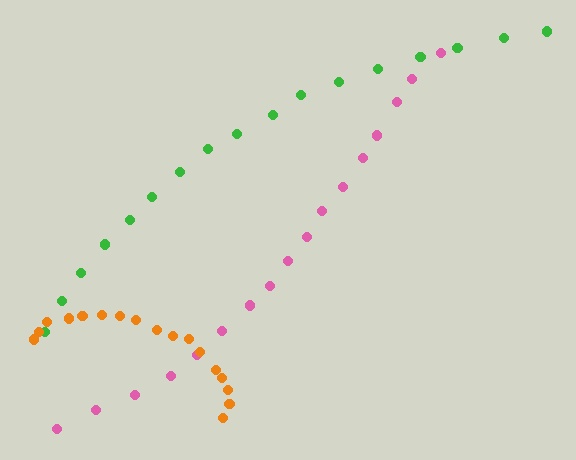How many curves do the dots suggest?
There are 3 distinct paths.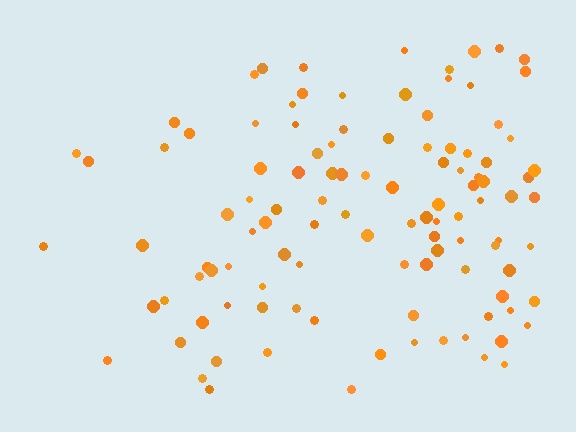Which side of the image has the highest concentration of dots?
The right.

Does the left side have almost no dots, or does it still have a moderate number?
Still a moderate number, just noticeably fewer than the right.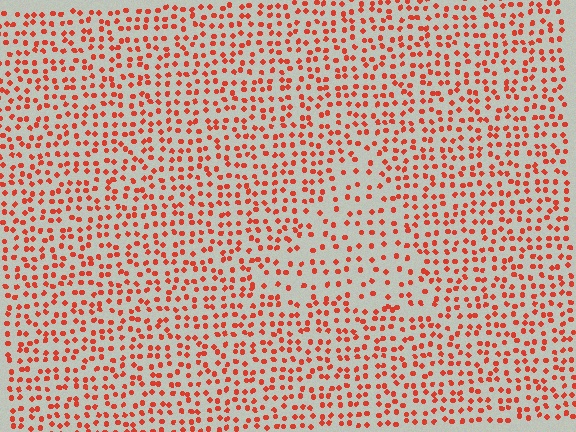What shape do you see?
I see a triangle.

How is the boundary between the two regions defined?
The boundary is defined by a change in element density (approximately 1.7x ratio). All elements are the same color, size, and shape.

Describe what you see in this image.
The image contains small red elements arranged at two different densities. A triangle-shaped region is visible where the elements are less densely packed than the surrounding area.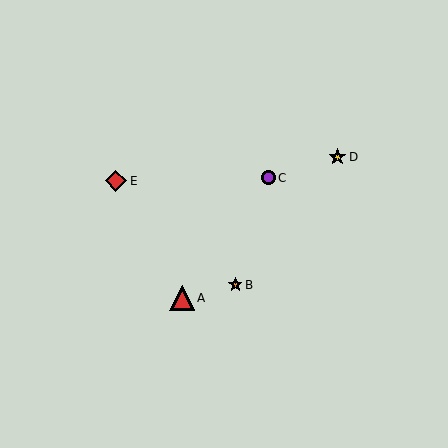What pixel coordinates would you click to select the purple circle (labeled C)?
Click at (268, 178) to select the purple circle C.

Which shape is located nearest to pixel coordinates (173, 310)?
The red triangle (labeled A) at (182, 298) is nearest to that location.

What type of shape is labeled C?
Shape C is a purple circle.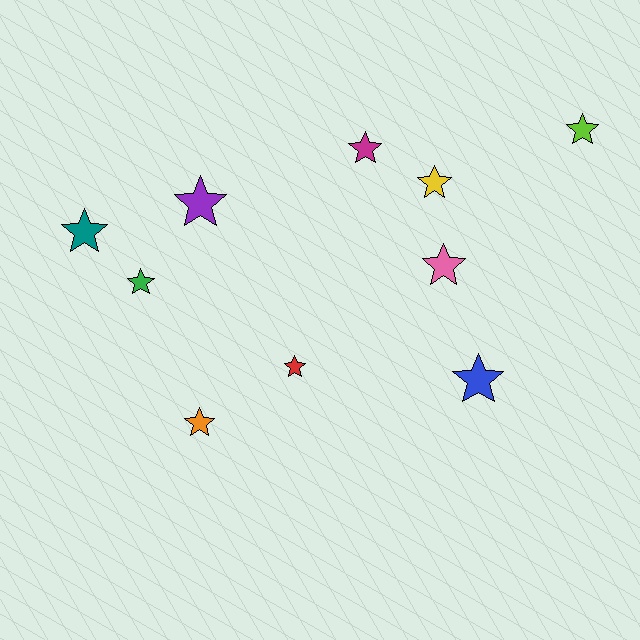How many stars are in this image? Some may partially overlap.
There are 10 stars.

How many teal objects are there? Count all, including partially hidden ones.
There is 1 teal object.